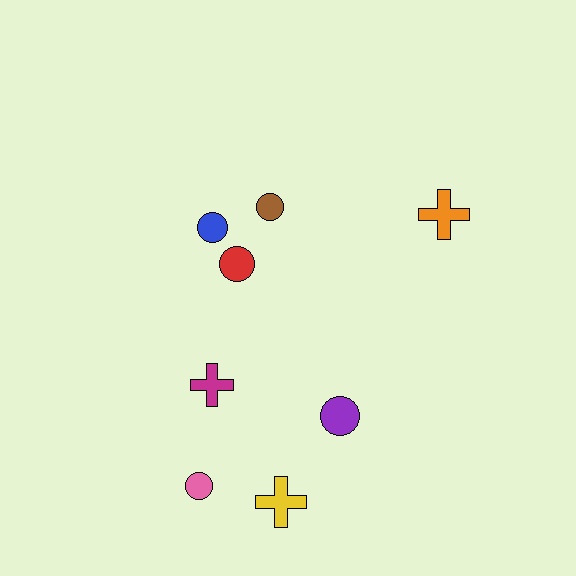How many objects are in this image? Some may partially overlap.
There are 8 objects.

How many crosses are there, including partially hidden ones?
There are 3 crosses.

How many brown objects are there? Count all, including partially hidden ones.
There is 1 brown object.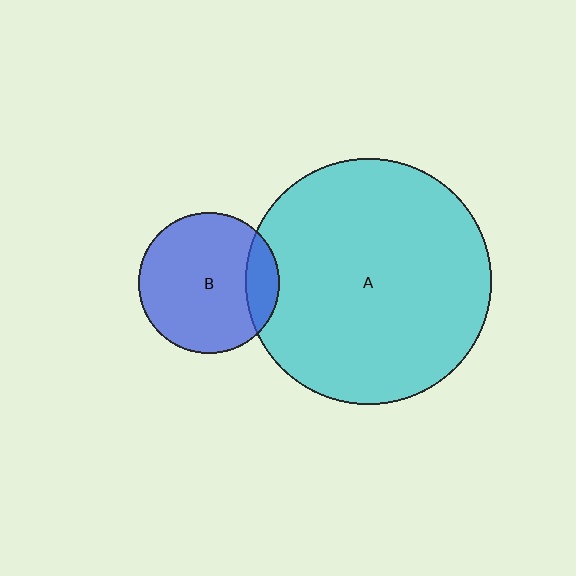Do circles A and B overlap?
Yes.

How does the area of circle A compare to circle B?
Approximately 3.1 times.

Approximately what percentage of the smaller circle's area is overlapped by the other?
Approximately 15%.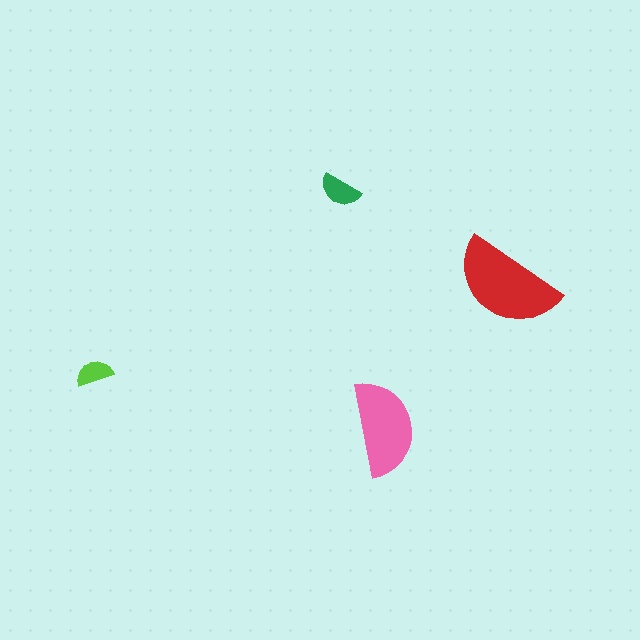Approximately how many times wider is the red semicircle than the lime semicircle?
About 3 times wider.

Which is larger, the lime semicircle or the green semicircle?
The green one.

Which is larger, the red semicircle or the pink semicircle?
The red one.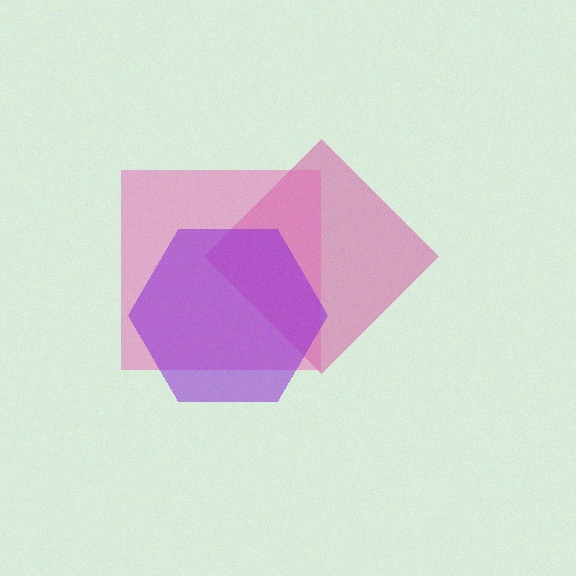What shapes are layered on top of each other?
The layered shapes are: a magenta diamond, a pink square, a purple hexagon.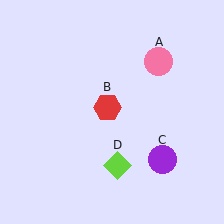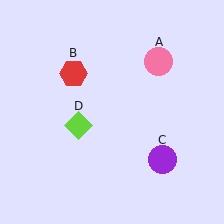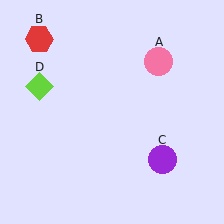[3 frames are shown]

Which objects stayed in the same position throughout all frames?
Pink circle (object A) and purple circle (object C) remained stationary.